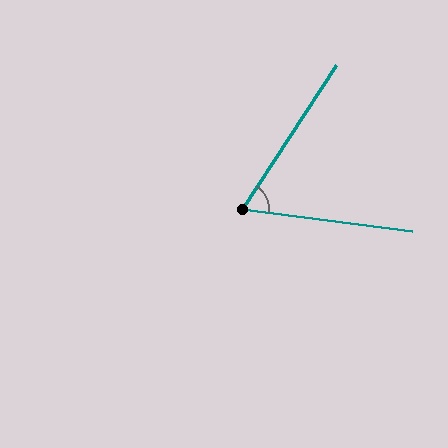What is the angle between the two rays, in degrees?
Approximately 64 degrees.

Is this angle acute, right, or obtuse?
It is acute.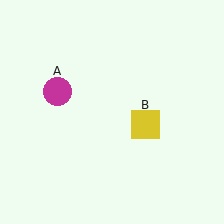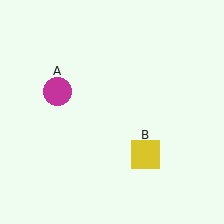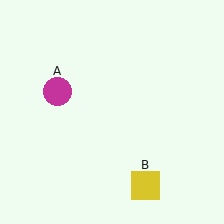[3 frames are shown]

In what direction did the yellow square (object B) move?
The yellow square (object B) moved down.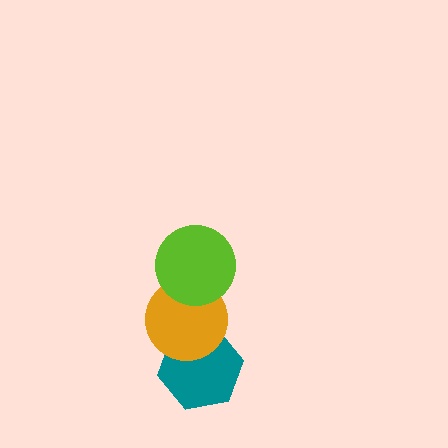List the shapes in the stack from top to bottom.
From top to bottom: the lime circle, the orange circle, the teal hexagon.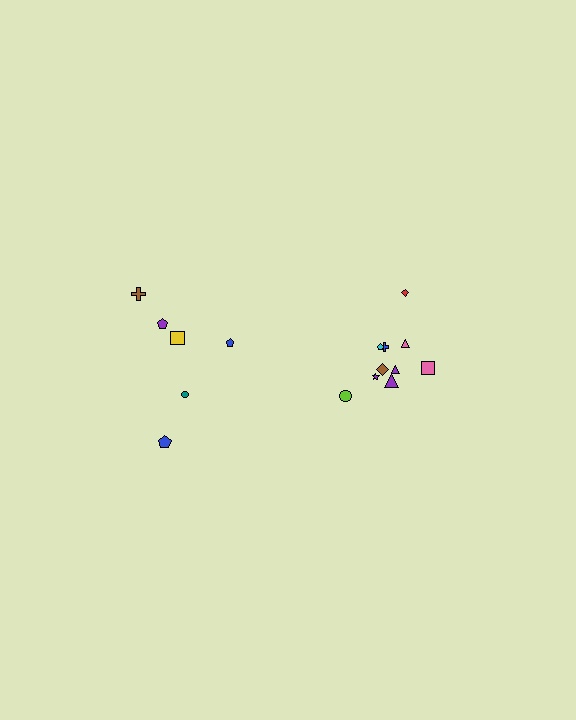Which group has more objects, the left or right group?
The right group.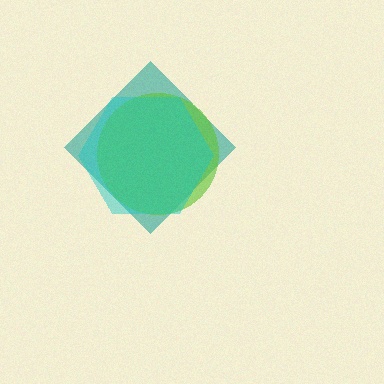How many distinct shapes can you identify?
There are 3 distinct shapes: a teal diamond, a lime circle, a cyan hexagon.